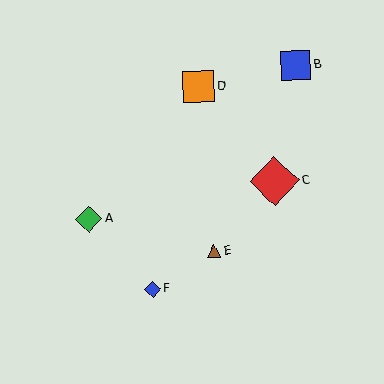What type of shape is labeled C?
Shape C is a red diamond.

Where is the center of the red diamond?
The center of the red diamond is at (274, 181).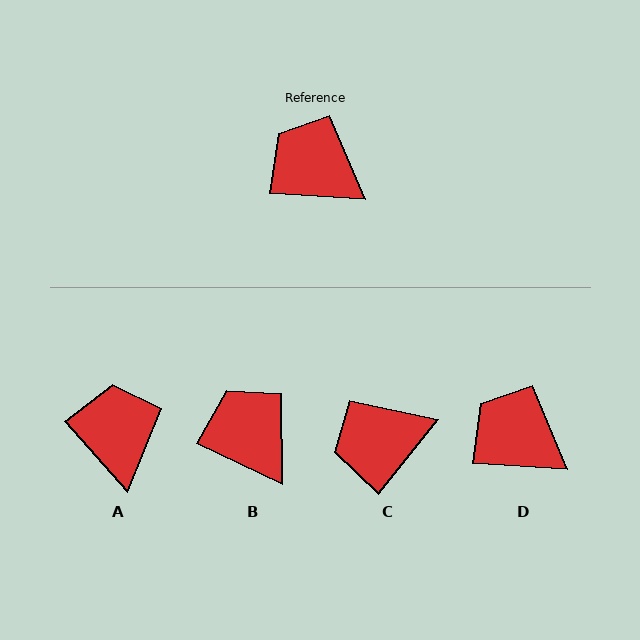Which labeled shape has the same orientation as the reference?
D.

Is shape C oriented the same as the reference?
No, it is off by about 55 degrees.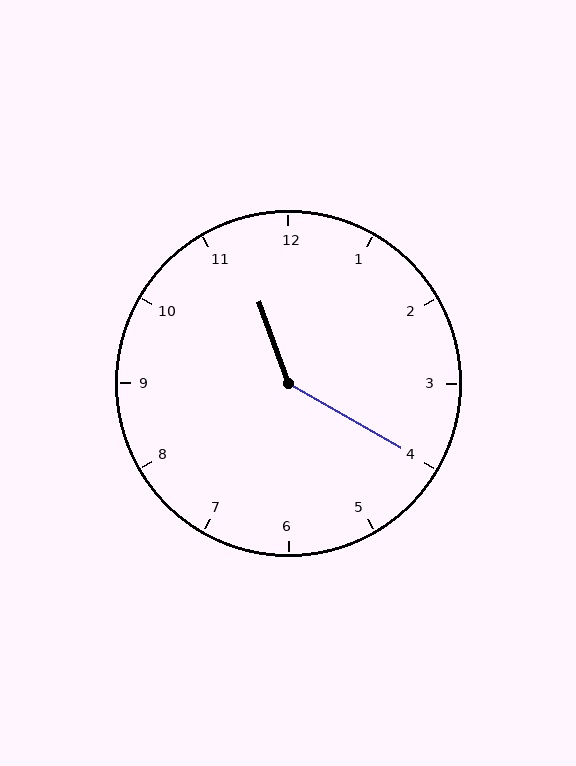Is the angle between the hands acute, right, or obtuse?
It is obtuse.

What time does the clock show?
11:20.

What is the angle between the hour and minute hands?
Approximately 140 degrees.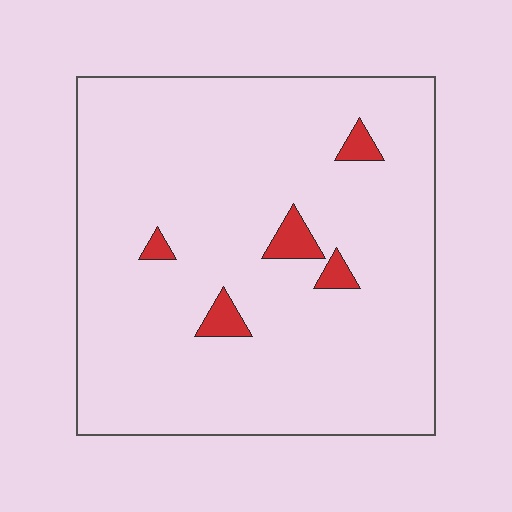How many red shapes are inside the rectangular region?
5.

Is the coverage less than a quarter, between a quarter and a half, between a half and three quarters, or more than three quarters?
Less than a quarter.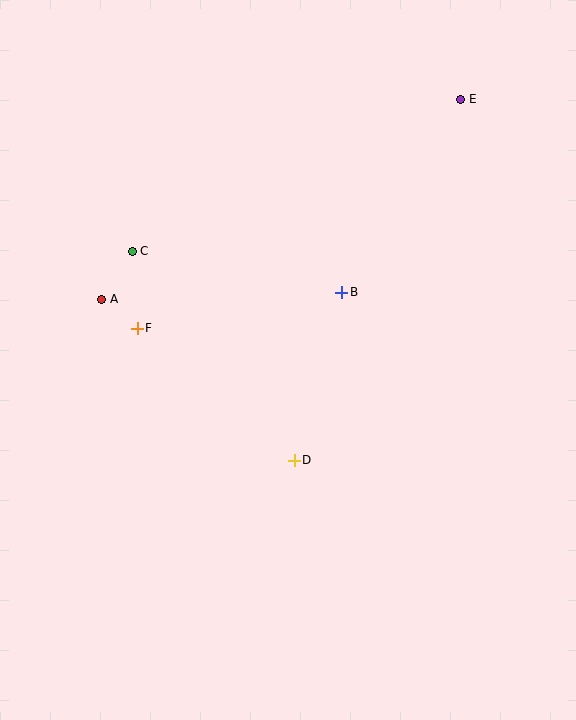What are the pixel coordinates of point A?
Point A is at (102, 299).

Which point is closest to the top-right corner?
Point E is closest to the top-right corner.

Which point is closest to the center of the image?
Point B at (342, 292) is closest to the center.